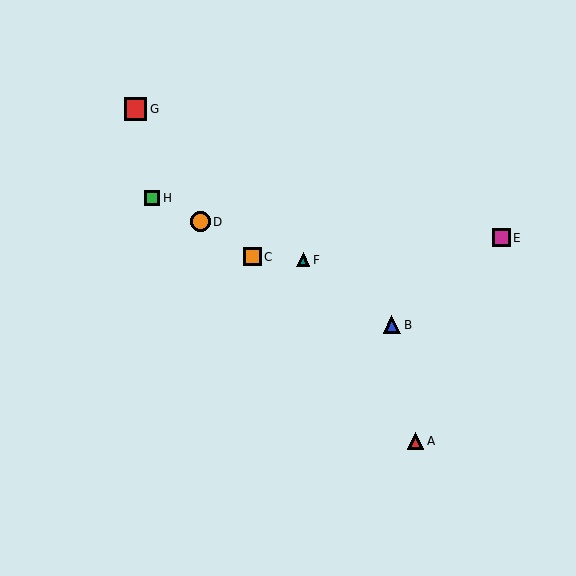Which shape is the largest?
The red square (labeled G) is the largest.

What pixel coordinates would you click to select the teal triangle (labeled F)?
Click at (303, 260) to select the teal triangle F.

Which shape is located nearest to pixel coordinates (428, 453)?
The red triangle (labeled A) at (416, 441) is nearest to that location.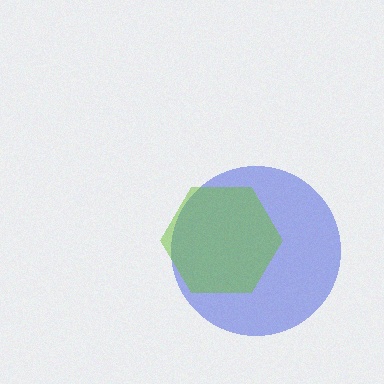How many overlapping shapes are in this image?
There are 2 overlapping shapes in the image.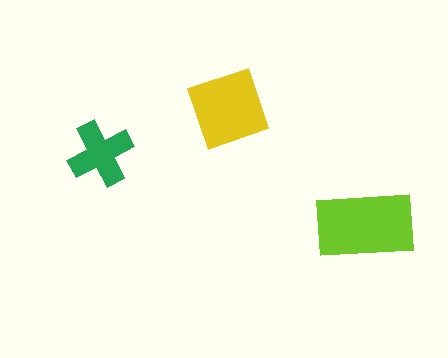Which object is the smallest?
The green cross.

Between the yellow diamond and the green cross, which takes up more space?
The yellow diamond.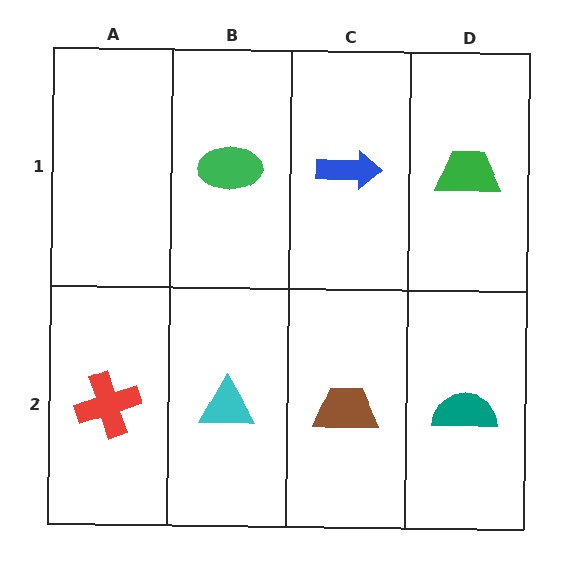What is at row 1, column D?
A green trapezoid.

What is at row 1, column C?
A blue arrow.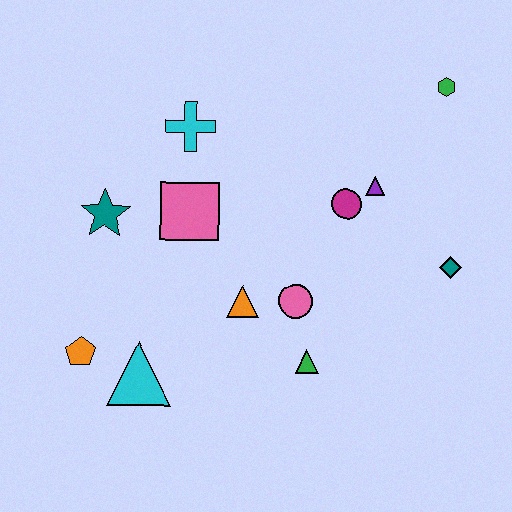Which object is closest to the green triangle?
The pink circle is closest to the green triangle.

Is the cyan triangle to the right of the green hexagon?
No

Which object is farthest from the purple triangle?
The orange pentagon is farthest from the purple triangle.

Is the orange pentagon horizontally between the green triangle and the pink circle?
No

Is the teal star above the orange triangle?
Yes